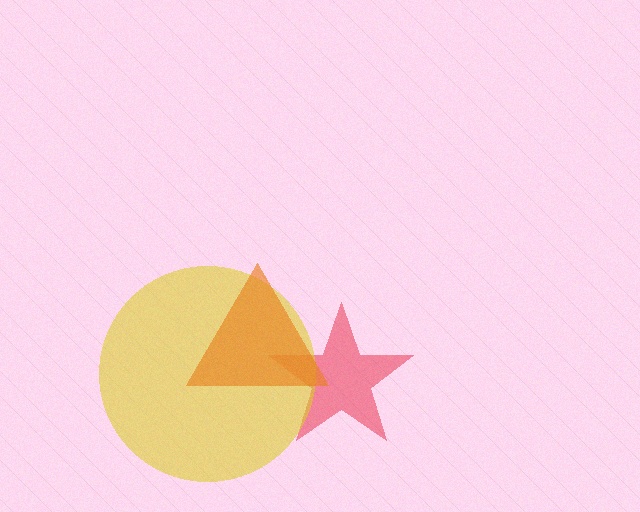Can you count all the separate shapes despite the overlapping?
Yes, there are 3 separate shapes.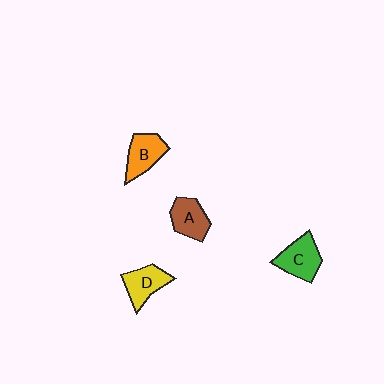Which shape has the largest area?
Shape C (green).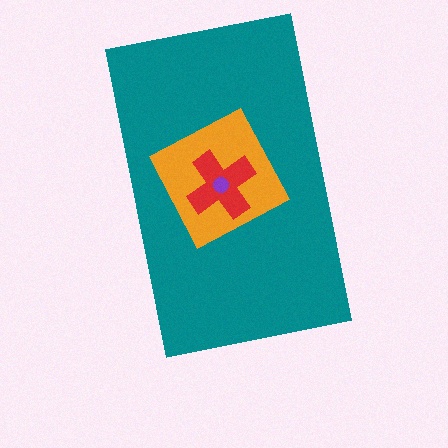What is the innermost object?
The purple circle.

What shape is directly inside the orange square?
The red cross.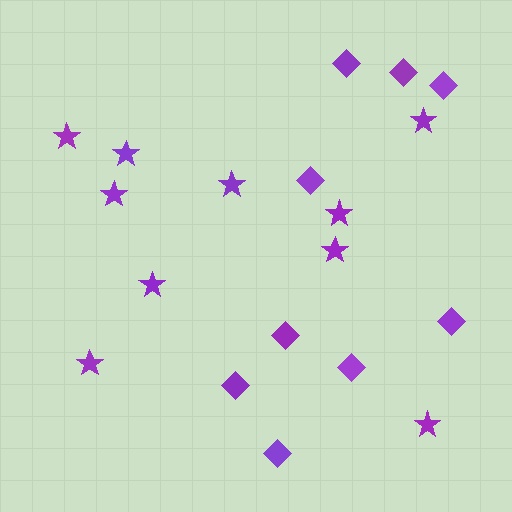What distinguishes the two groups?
There are 2 groups: one group of diamonds (9) and one group of stars (10).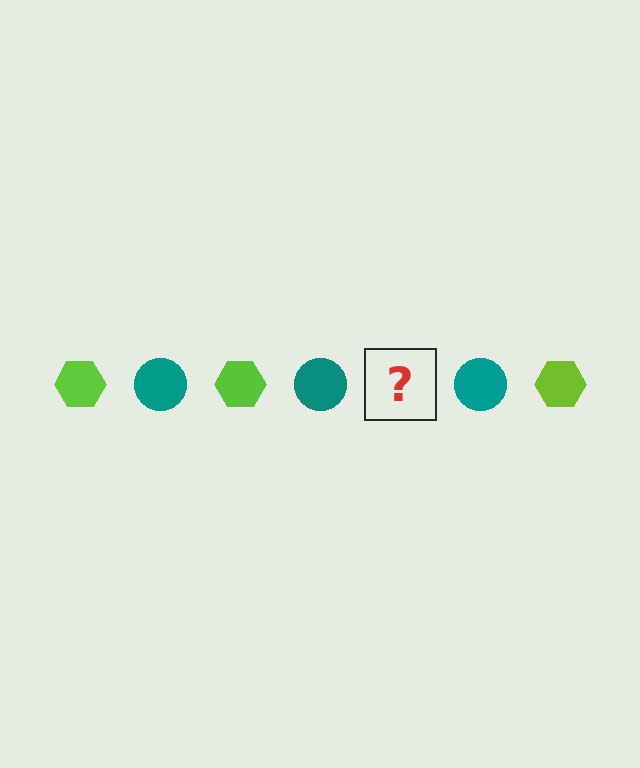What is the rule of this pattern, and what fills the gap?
The rule is that the pattern alternates between lime hexagon and teal circle. The gap should be filled with a lime hexagon.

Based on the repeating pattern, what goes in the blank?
The blank should be a lime hexagon.